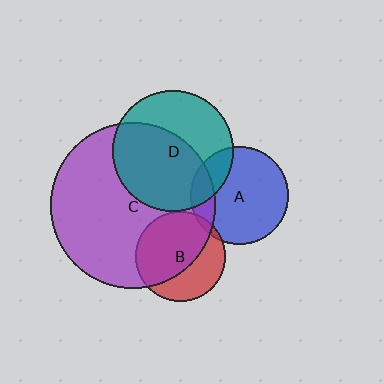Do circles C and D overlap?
Yes.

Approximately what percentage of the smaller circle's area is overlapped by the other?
Approximately 55%.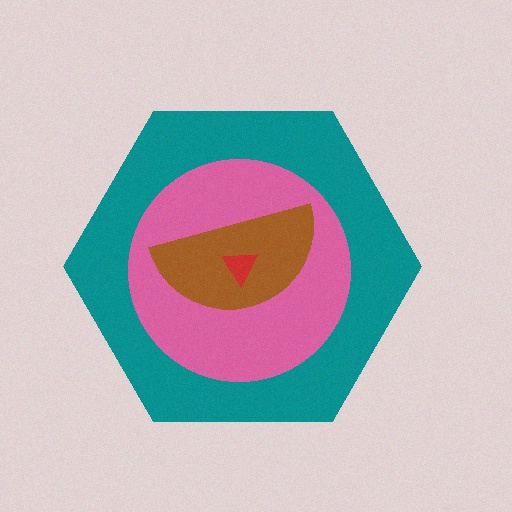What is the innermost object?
The red triangle.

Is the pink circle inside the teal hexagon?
Yes.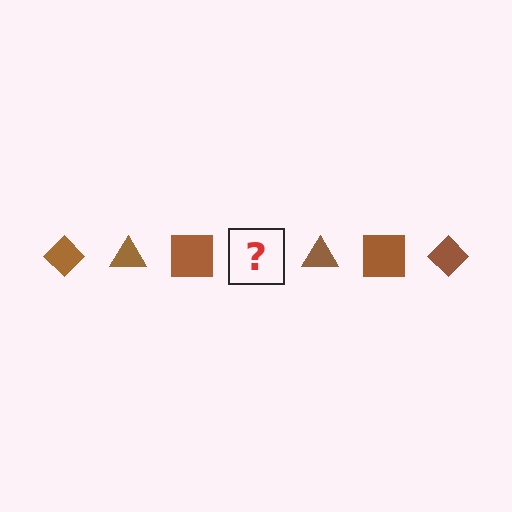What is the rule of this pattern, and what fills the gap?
The rule is that the pattern cycles through diamond, triangle, square shapes in brown. The gap should be filled with a brown diamond.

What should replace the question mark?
The question mark should be replaced with a brown diamond.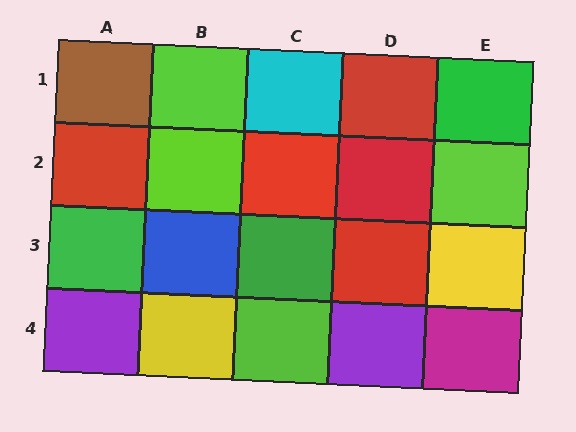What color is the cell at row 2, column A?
Red.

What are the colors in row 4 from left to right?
Purple, yellow, lime, purple, magenta.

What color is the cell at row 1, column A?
Brown.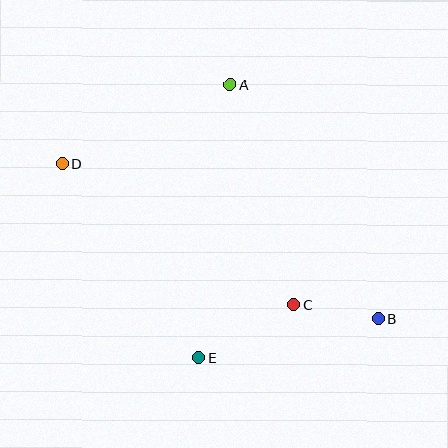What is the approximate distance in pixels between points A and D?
The distance between A and D is approximately 186 pixels.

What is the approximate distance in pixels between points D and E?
The distance between D and E is approximately 236 pixels.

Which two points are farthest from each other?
Points B and D are farthest from each other.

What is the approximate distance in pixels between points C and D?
The distance between C and D is approximately 271 pixels.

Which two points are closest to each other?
Points B and C are closest to each other.